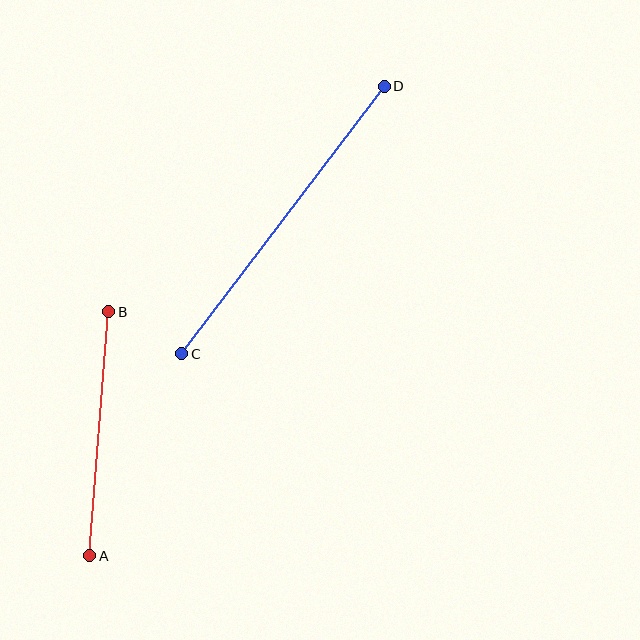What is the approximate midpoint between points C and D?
The midpoint is at approximately (283, 220) pixels.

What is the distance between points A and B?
The distance is approximately 245 pixels.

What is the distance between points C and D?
The distance is approximately 336 pixels.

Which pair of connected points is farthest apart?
Points C and D are farthest apart.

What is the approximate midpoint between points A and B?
The midpoint is at approximately (99, 434) pixels.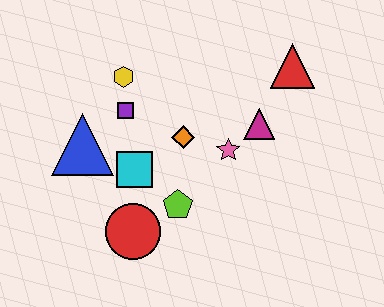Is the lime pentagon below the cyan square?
Yes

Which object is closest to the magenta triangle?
The pink star is closest to the magenta triangle.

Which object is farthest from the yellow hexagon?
The red triangle is farthest from the yellow hexagon.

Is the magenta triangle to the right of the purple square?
Yes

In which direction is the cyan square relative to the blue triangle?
The cyan square is to the right of the blue triangle.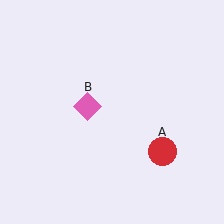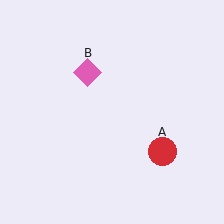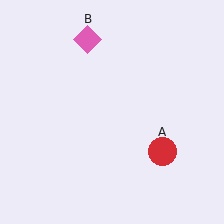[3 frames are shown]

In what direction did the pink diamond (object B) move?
The pink diamond (object B) moved up.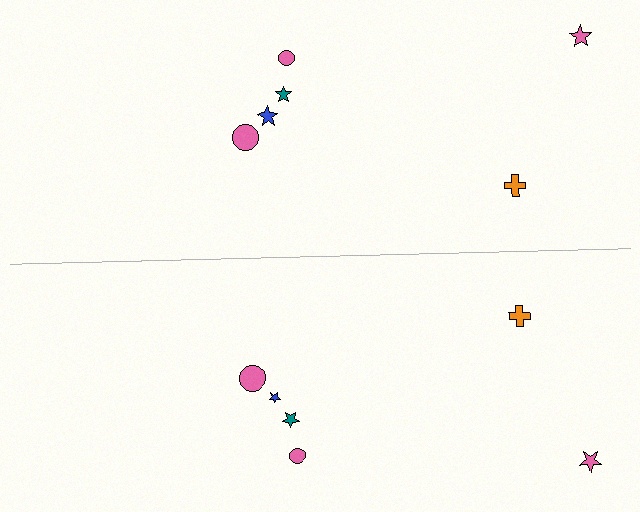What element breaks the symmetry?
The blue star on the bottom side has a different size than its mirror counterpart.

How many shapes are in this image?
There are 12 shapes in this image.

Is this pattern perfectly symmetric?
No, the pattern is not perfectly symmetric. The blue star on the bottom side has a different size than its mirror counterpart.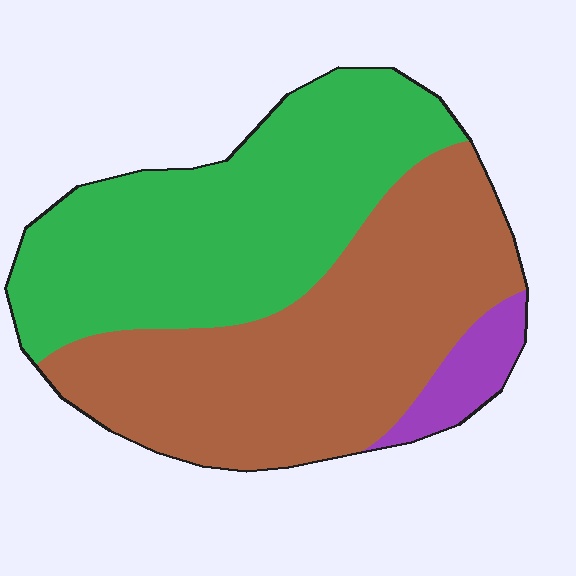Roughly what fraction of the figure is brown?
Brown covers around 50% of the figure.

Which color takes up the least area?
Purple, at roughly 5%.